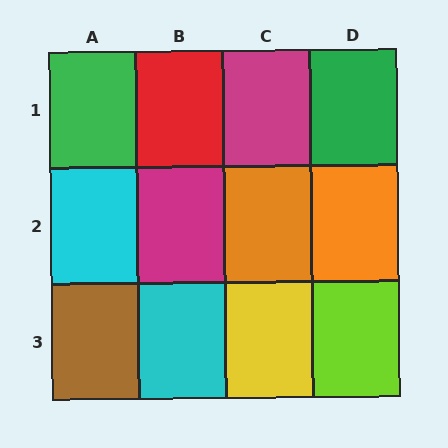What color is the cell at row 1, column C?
Magenta.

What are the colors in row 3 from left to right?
Brown, cyan, yellow, lime.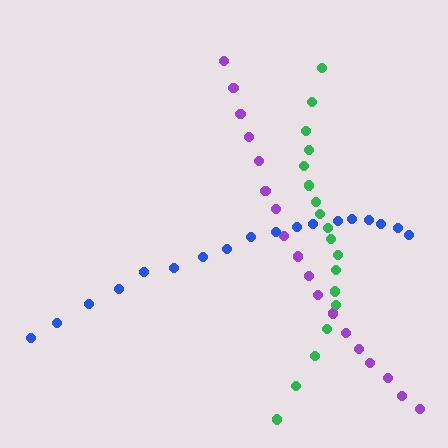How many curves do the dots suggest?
There are 3 distinct paths.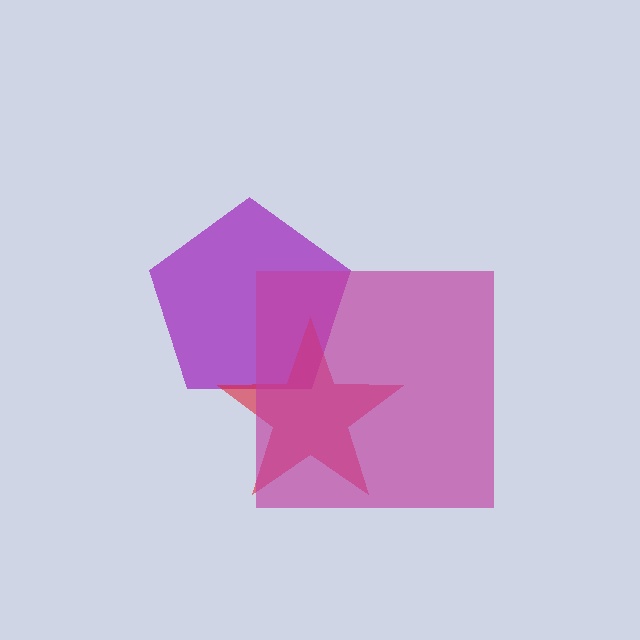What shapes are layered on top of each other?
The layered shapes are: a purple pentagon, a red star, a magenta square.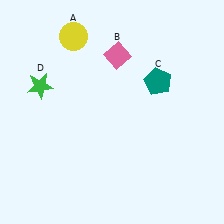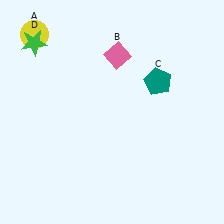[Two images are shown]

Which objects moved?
The objects that moved are: the yellow circle (A), the green star (D).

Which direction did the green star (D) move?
The green star (D) moved up.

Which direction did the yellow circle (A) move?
The yellow circle (A) moved left.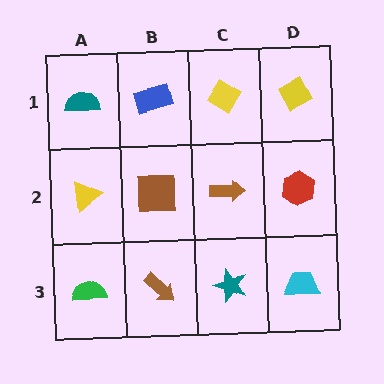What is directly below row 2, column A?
A green semicircle.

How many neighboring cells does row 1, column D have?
2.